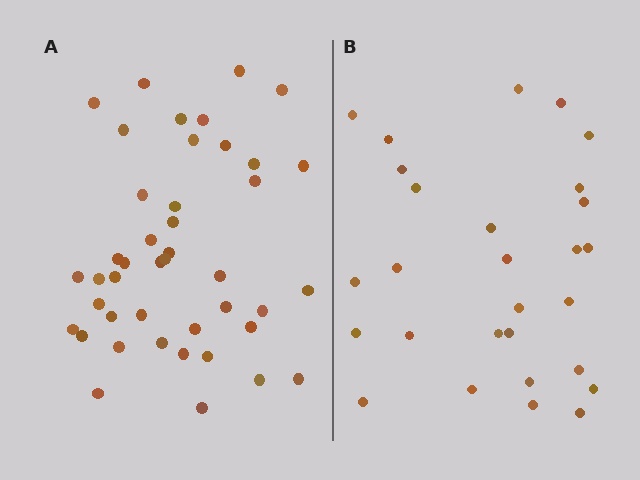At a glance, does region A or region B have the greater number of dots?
Region A (the left region) has more dots.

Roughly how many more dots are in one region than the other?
Region A has approximately 15 more dots than region B.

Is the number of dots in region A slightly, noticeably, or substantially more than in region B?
Region A has substantially more. The ratio is roughly 1.5 to 1.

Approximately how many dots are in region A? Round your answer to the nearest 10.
About 40 dots. (The exact count is 43, which rounds to 40.)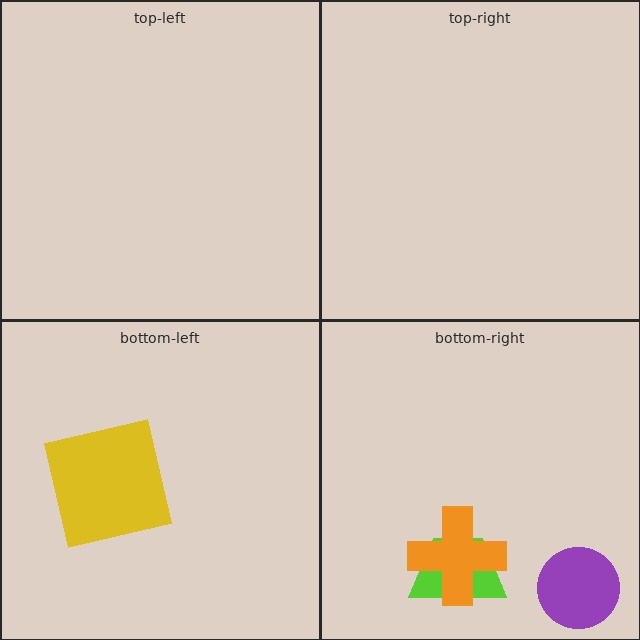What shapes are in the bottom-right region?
The purple circle, the lime trapezoid, the orange cross.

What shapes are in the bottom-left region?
The yellow square.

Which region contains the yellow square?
The bottom-left region.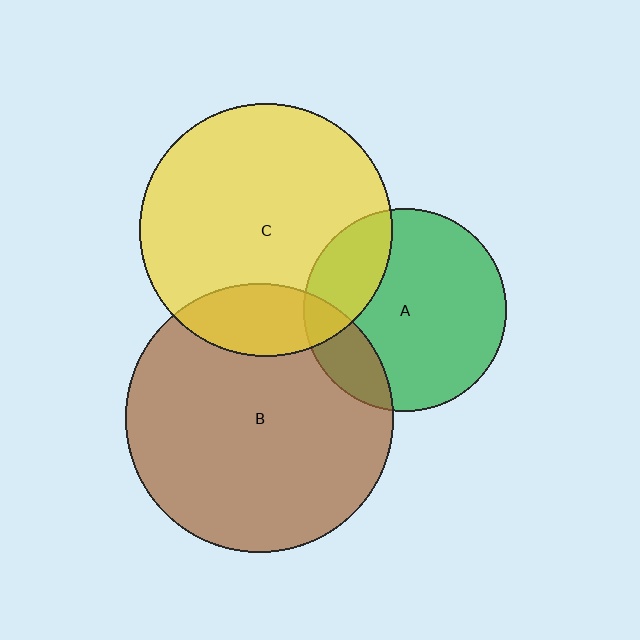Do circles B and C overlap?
Yes.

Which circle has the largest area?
Circle B (brown).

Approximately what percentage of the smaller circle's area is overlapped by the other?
Approximately 20%.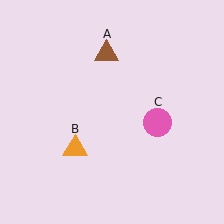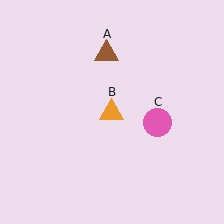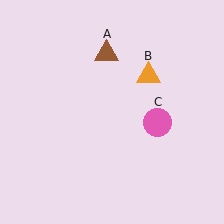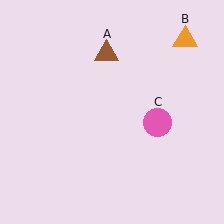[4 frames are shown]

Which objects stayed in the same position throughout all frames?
Brown triangle (object A) and pink circle (object C) remained stationary.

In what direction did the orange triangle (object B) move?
The orange triangle (object B) moved up and to the right.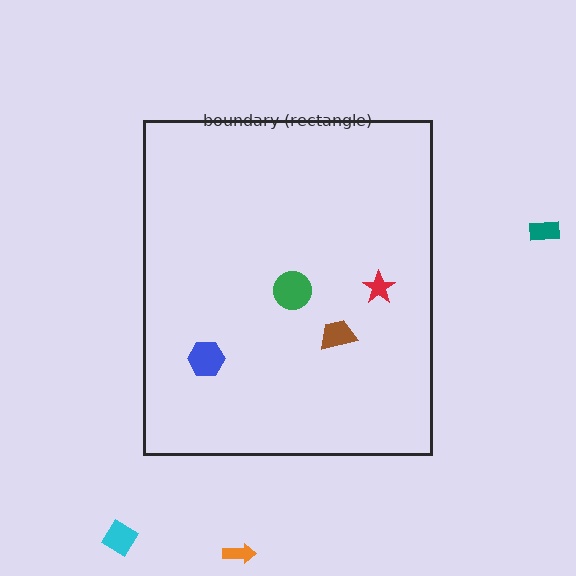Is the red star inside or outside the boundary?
Inside.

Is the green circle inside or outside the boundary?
Inside.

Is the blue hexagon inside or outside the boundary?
Inside.